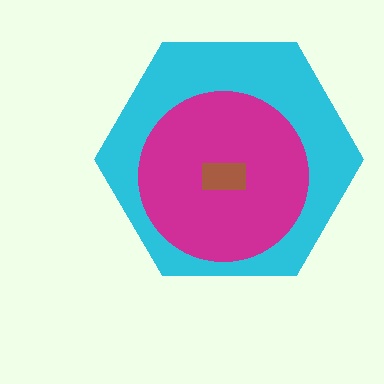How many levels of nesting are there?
3.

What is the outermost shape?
The cyan hexagon.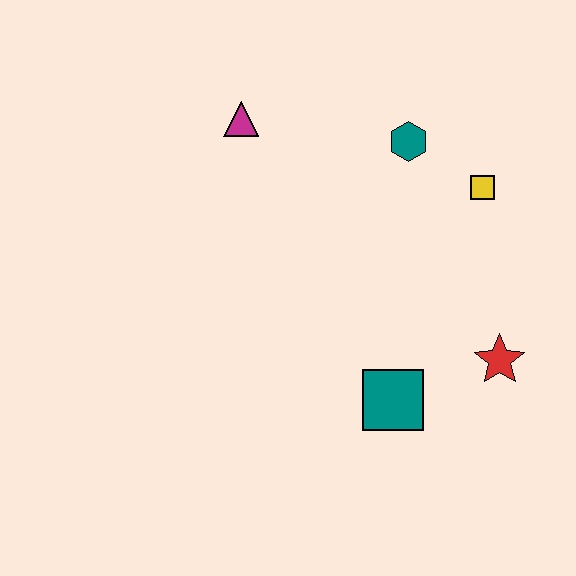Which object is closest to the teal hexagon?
The yellow square is closest to the teal hexagon.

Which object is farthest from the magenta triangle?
The red star is farthest from the magenta triangle.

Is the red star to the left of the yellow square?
No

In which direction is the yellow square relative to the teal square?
The yellow square is above the teal square.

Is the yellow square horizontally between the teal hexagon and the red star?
Yes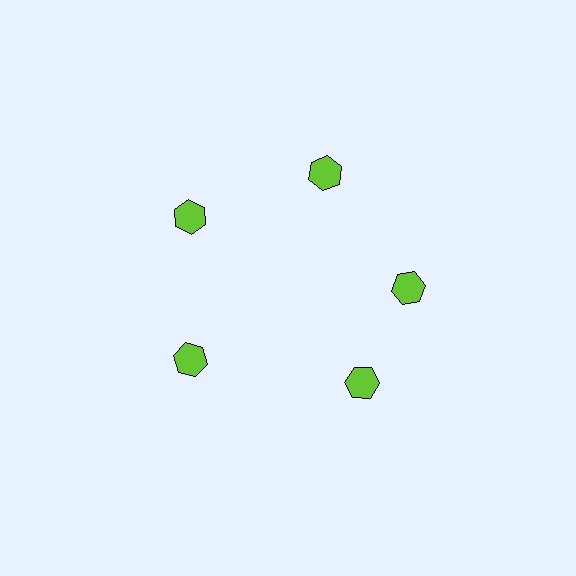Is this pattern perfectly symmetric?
No. The 5 lime hexagons are arranged in a ring, but one element near the 5 o'clock position is rotated out of alignment along the ring, breaking the 5-fold rotational symmetry.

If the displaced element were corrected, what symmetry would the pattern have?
It would have 5-fold rotational symmetry — the pattern would map onto itself every 72 degrees.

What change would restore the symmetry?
The symmetry would be restored by rotating it back into even spacing with its neighbors so that all 5 hexagons sit at equal angles and equal distance from the center.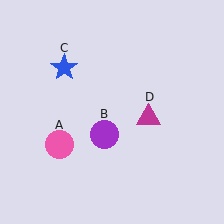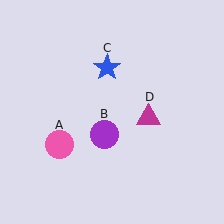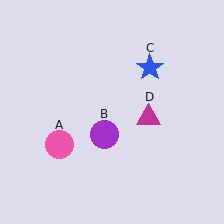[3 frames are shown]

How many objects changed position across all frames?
1 object changed position: blue star (object C).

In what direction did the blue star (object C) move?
The blue star (object C) moved right.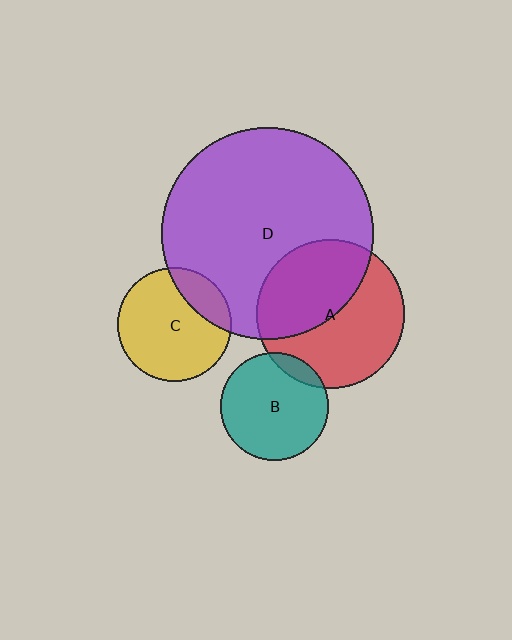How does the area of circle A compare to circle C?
Approximately 1.7 times.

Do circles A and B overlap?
Yes.